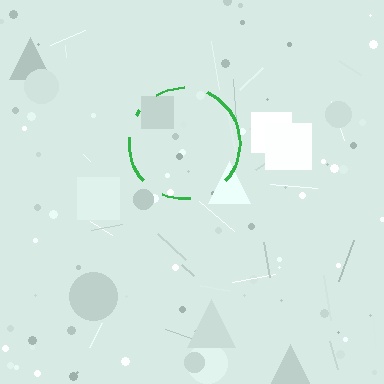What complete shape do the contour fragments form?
The contour fragments form a circle.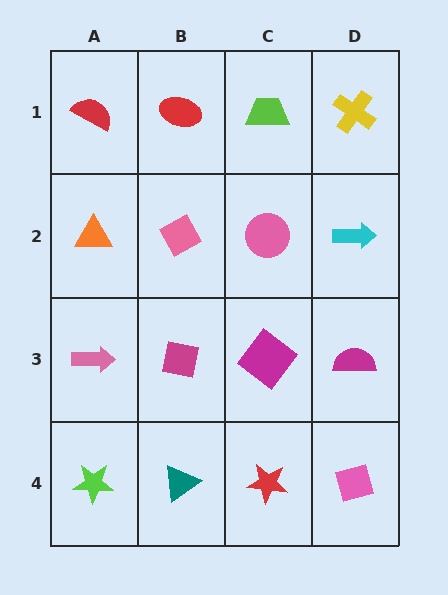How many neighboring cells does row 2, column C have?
4.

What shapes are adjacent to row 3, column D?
A cyan arrow (row 2, column D), a pink diamond (row 4, column D), a magenta diamond (row 3, column C).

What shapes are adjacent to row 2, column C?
A lime trapezoid (row 1, column C), a magenta diamond (row 3, column C), a pink diamond (row 2, column B), a cyan arrow (row 2, column D).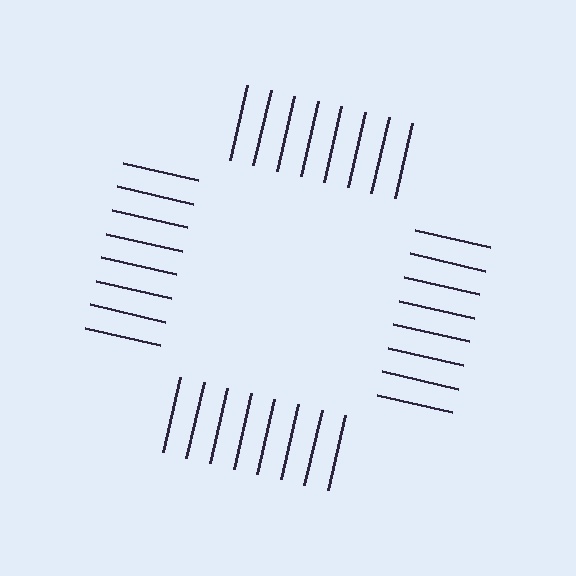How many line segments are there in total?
32 — 8 along each of the 4 edges.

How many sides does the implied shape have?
4 sides — the line-ends trace a square.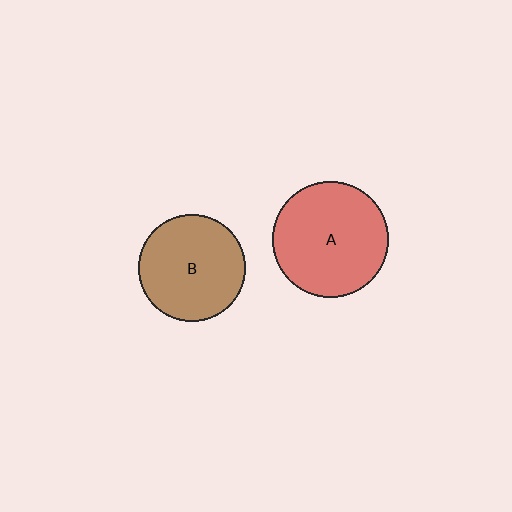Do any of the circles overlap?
No, none of the circles overlap.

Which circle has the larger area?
Circle A (red).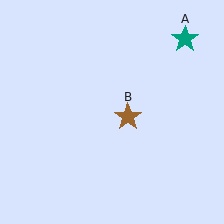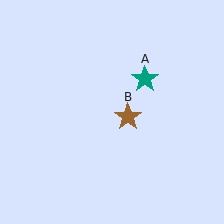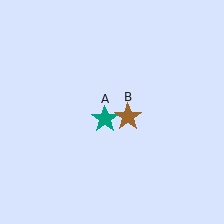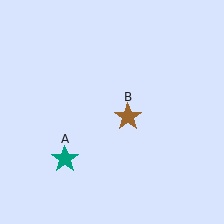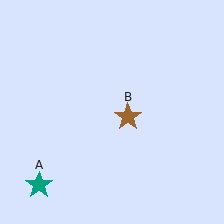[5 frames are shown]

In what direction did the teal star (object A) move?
The teal star (object A) moved down and to the left.